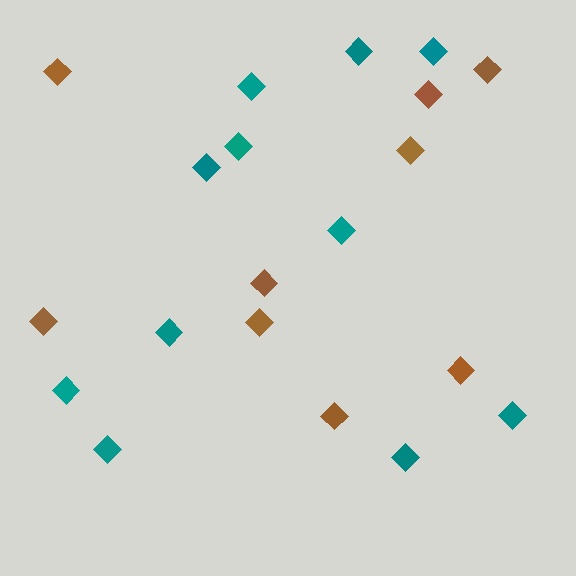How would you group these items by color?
There are 2 groups: one group of teal diamonds (11) and one group of brown diamonds (9).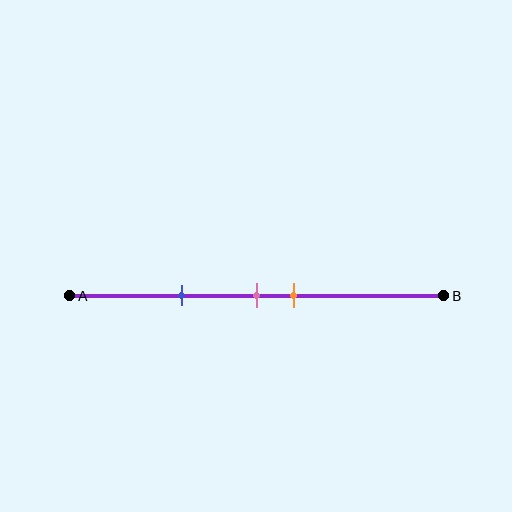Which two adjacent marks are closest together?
The pink and orange marks are the closest adjacent pair.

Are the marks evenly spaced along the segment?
No, the marks are not evenly spaced.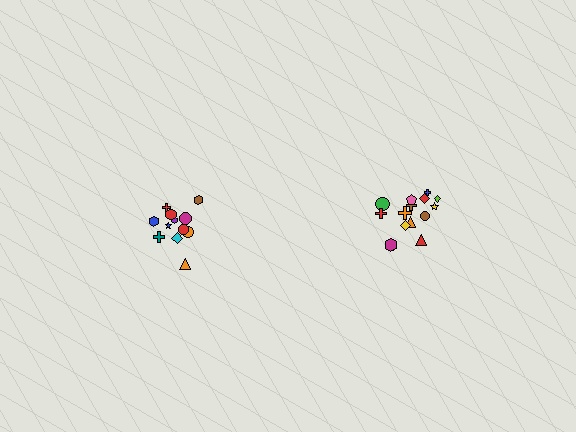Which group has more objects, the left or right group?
The right group.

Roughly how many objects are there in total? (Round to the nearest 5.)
Roughly 25 objects in total.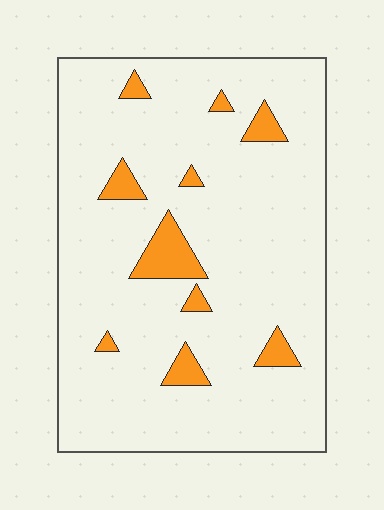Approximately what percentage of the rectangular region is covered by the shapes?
Approximately 10%.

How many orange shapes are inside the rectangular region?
10.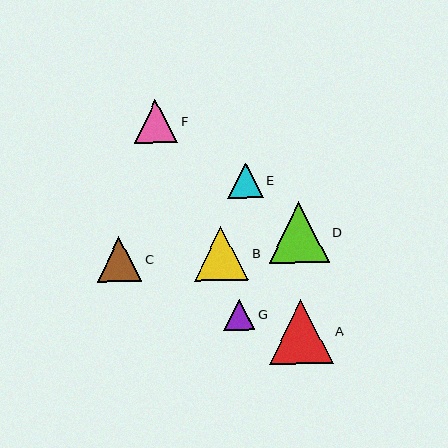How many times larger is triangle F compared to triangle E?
Triangle F is approximately 1.2 times the size of triangle E.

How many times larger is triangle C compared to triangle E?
Triangle C is approximately 1.3 times the size of triangle E.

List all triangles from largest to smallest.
From largest to smallest: A, D, B, C, F, E, G.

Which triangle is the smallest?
Triangle G is the smallest with a size of approximately 31 pixels.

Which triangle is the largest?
Triangle A is the largest with a size of approximately 64 pixels.